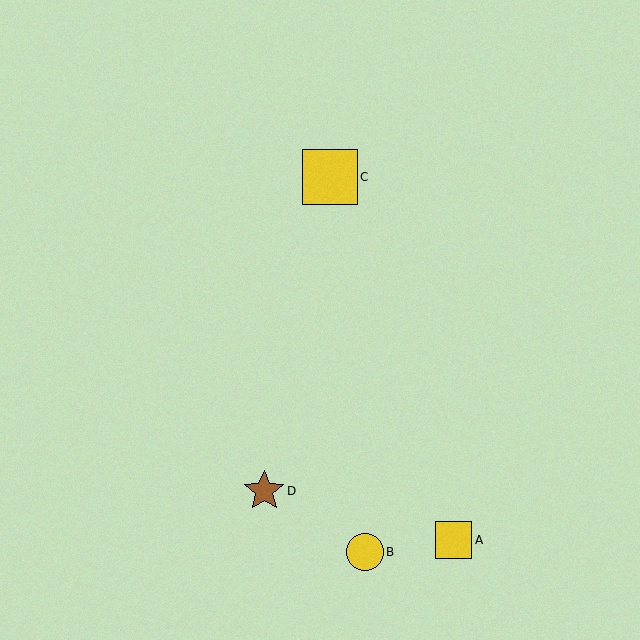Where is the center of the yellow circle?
The center of the yellow circle is at (365, 552).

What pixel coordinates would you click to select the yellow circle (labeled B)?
Click at (365, 552) to select the yellow circle B.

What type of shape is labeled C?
Shape C is a yellow square.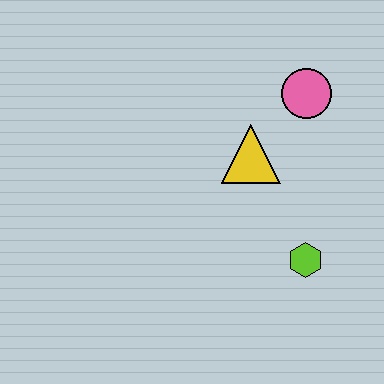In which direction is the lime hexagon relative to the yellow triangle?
The lime hexagon is below the yellow triangle.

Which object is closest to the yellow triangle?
The pink circle is closest to the yellow triangle.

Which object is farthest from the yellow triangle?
The lime hexagon is farthest from the yellow triangle.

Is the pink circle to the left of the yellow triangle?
No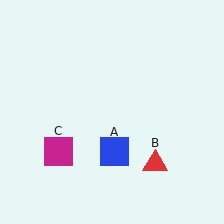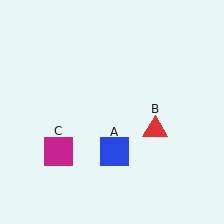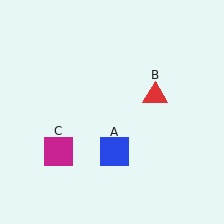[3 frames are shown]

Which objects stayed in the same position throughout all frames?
Blue square (object A) and magenta square (object C) remained stationary.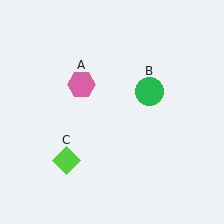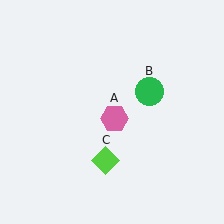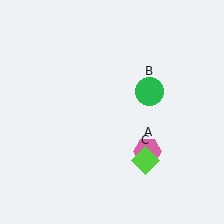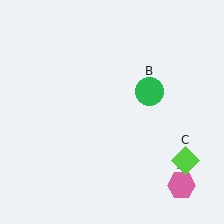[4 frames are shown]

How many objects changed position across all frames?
2 objects changed position: pink hexagon (object A), lime diamond (object C).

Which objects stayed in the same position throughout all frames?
Green circle (object B) remained stationary.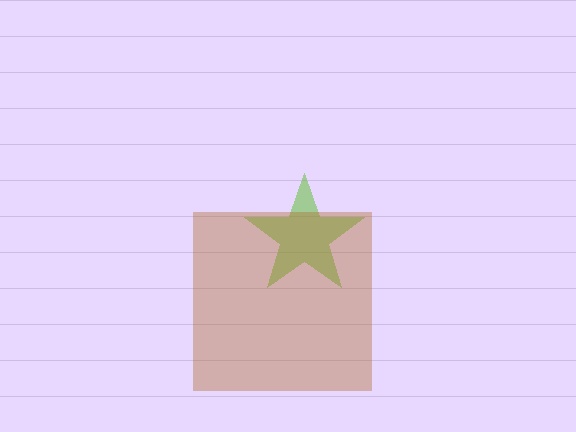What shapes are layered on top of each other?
The layered shapes are: a lime star, a brown square.